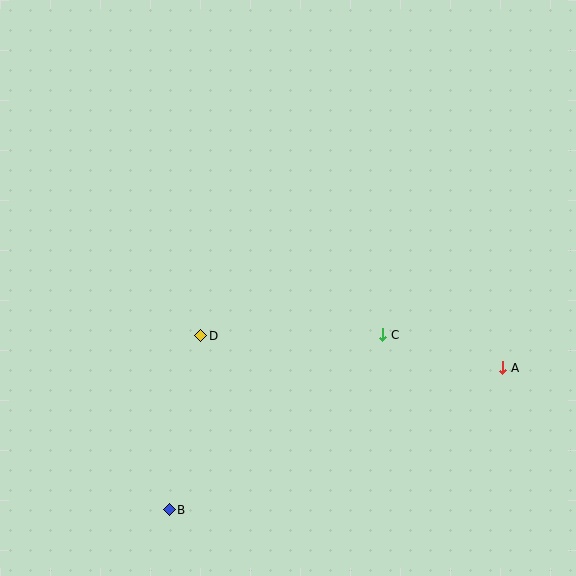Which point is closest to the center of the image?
Point D at (201, 336) is closest to the center.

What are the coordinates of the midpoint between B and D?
The midpoint between B and D is at (185, 423).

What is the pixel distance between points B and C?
The distance between B and C is 276 pixels.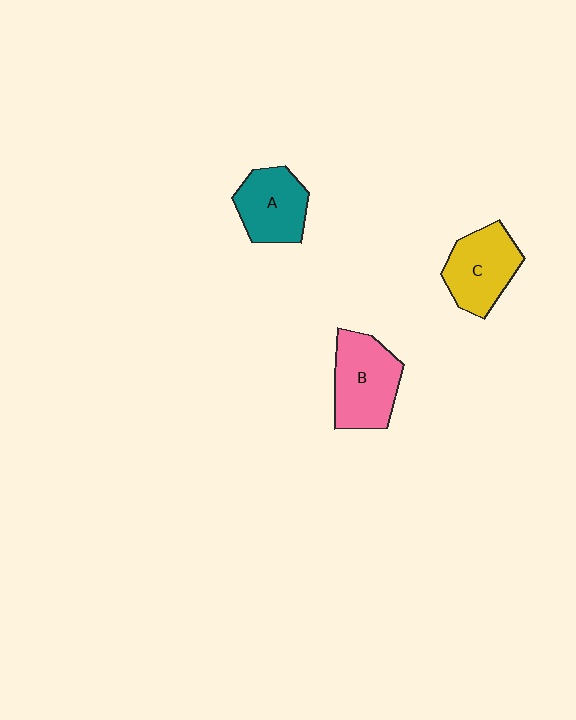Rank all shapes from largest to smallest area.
From largest to smallest: B (pink), C (yellow), A (teal).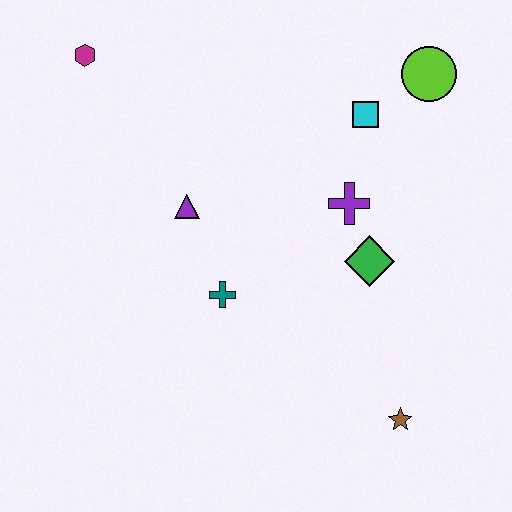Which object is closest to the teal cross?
The purple triangle is closest to the teal cross.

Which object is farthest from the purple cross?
The magenta hexagon is farthest from the purple cross.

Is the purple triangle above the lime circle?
No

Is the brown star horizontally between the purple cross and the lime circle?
Yes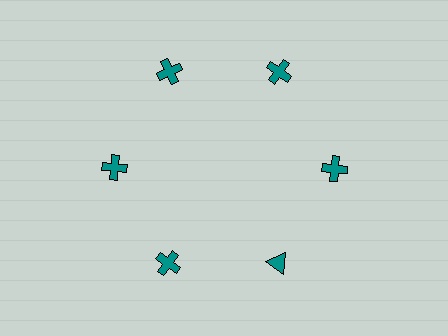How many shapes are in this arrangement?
There are 6 shapes arranged in a ring pattern.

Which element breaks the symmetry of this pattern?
The teal triangle at roughly the 5 o'clock position breaks the symmetry. All other shapes are teal crosses.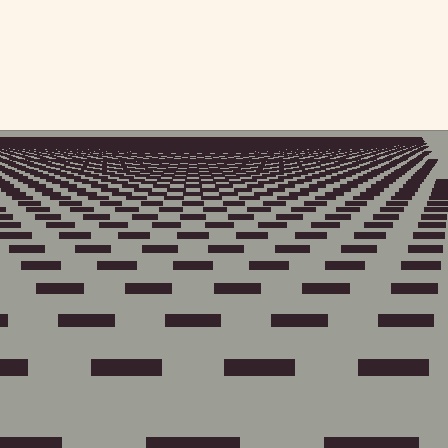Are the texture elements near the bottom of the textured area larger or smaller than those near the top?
Larger. Near the bottom, elements are closer to the viewer and appear at a bigger on-screen size.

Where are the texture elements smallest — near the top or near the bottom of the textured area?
Near the top.